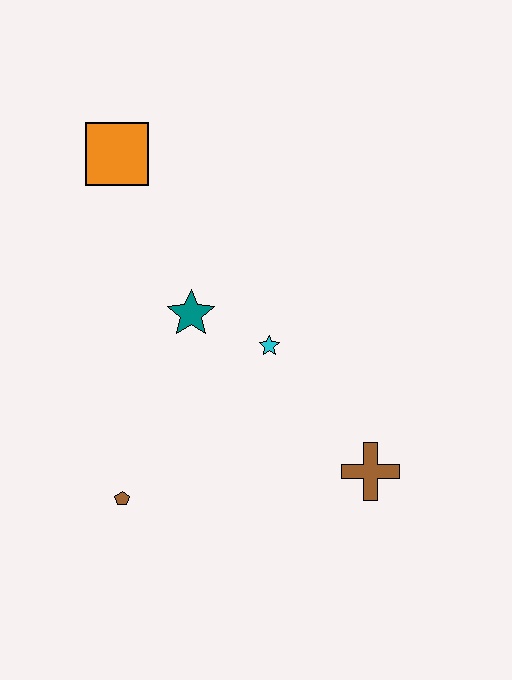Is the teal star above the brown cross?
Yes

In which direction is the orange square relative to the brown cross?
The orange square is above the brown cross.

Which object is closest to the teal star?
The cyan star is closest to the teal star.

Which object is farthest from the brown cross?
The orange square is farthest from the brown cross.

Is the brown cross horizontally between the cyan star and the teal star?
No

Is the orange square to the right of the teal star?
No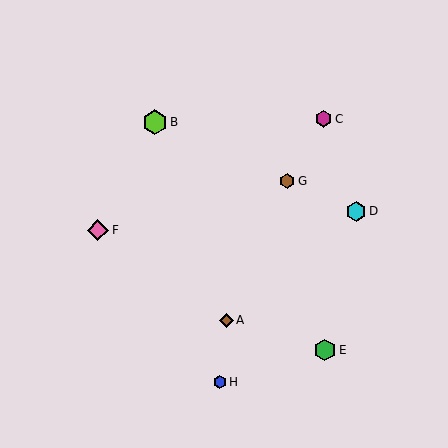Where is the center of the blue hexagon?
The center of the blue hexagon is at (220, 382).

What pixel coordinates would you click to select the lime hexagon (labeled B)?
Click at (155, 122) to select the lime hexagon B.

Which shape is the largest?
The lime hexagon (labeled B) is the largest.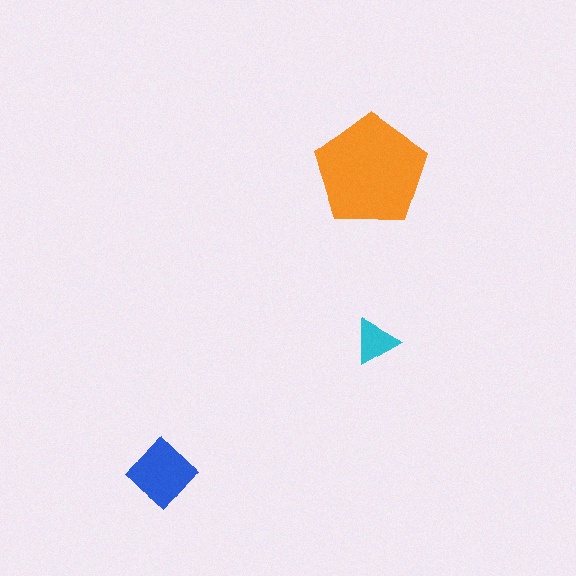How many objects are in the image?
There are 3 objects in the image.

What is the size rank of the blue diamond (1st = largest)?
2nd.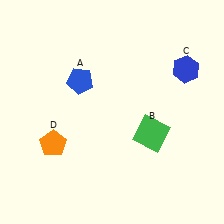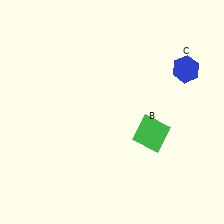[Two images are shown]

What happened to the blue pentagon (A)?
The blue pentagon (A) was removed in Image 2. It was in the top-left area of Image 1.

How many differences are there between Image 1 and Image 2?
There are 2 differences between the two images.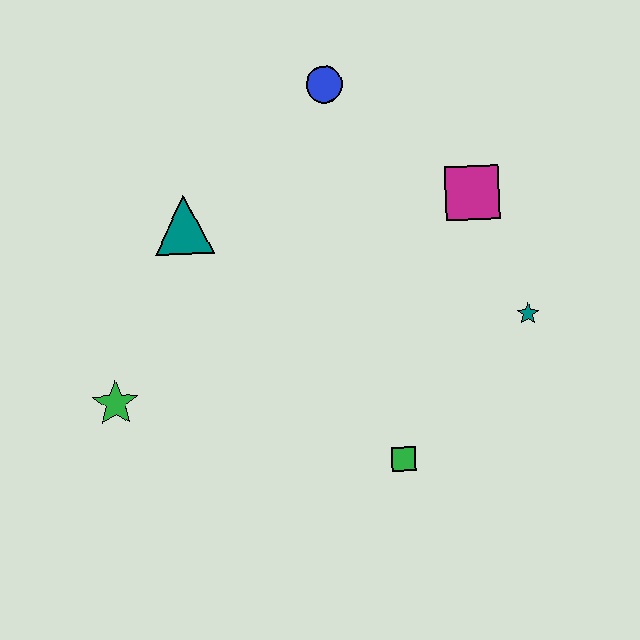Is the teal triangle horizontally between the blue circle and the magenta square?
No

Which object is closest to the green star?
The teal triangle is closest to the green star.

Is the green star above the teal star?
No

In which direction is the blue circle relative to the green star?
The blue circle is above the green star.